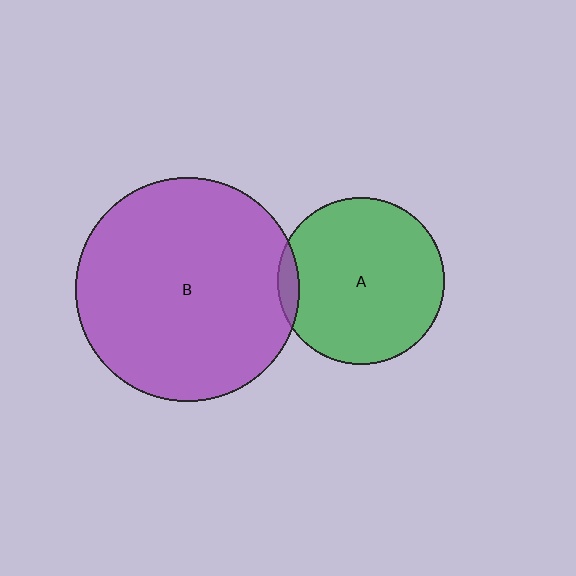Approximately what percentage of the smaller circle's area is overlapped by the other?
Approximately 5%.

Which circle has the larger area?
Circle B (purple).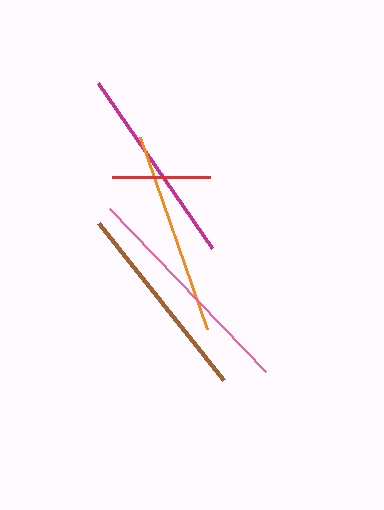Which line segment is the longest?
The pink line is the longest at approximately 226 pixels.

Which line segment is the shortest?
The red line is the shortest at approximately 97 pixels.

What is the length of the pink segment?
The pink segment is approximately 226 pixels long.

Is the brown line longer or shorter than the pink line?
The pink line is longer than the brown line.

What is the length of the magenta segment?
The magenta segment is approximately 201 pixels long.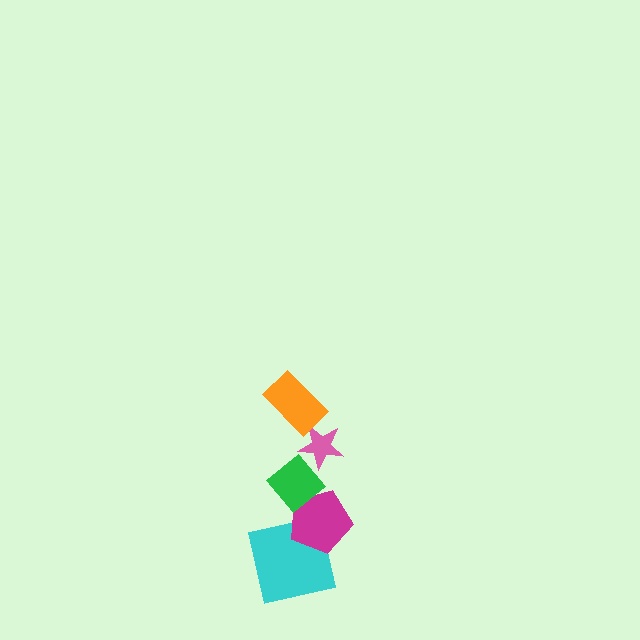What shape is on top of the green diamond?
The pink star is on top of the green diamond.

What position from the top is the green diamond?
The green diamond is 3rd from the top.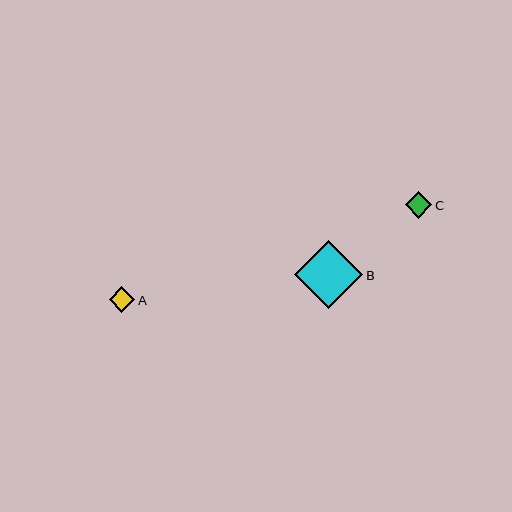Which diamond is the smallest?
Diamond A is the smallest with a size of approximately 25 pixels.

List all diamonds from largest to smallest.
From largest to smallest: B, C, A.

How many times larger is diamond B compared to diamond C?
Diamond B is approximately 2.5 times the size of diamond C.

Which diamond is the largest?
Diamond B is the largest with a size of approximately 68 pixels.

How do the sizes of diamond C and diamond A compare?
Diamond C and diamond A are approximately the same size.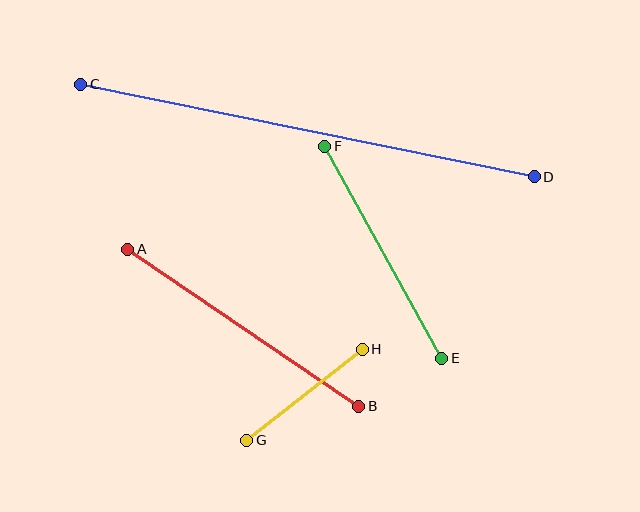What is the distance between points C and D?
The distance is approximately 463 pixels.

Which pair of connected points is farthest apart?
Points C and D are farthest apart.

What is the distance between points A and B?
The distance is approximately 279 pixels.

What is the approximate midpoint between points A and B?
The midpoint is at approximately (243, 328) pixels.